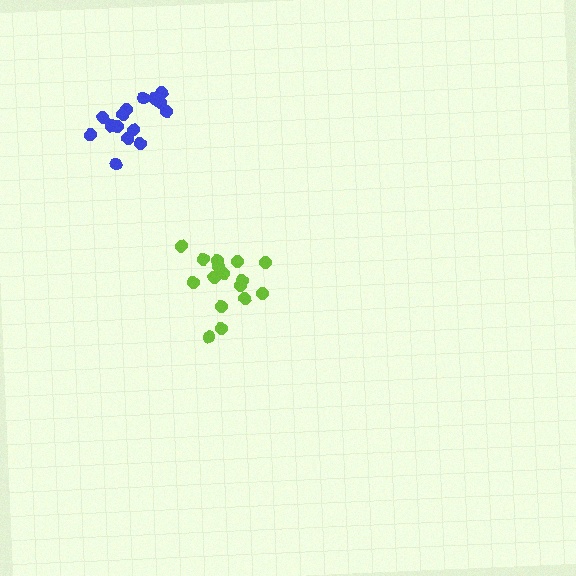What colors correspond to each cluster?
The clusters are colored: blue, lime.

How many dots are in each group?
Group 1: 15 dots, Group 2: 16 dots (31 total).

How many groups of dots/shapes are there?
There are 2 groups.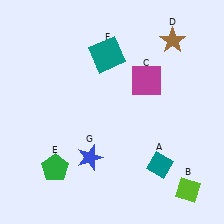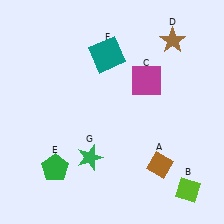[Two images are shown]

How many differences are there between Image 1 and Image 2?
There are 2 differences between the two images.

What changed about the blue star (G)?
In Image 1, G is blue. In Image 2, it changed to green.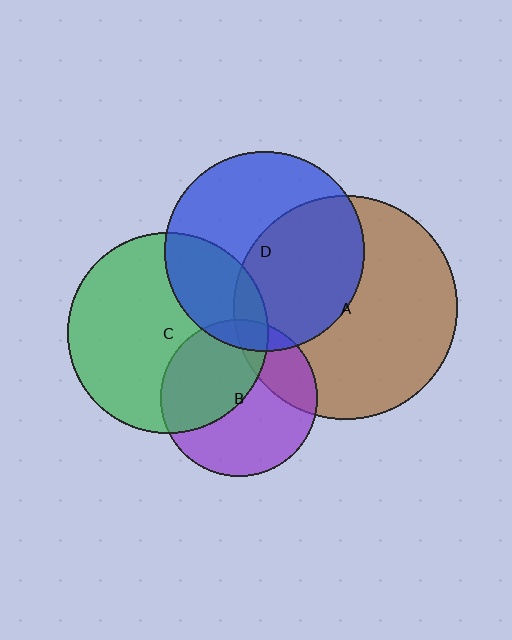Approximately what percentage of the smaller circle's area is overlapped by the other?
Approximately 25%.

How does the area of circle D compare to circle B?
Approximately 1.6 times.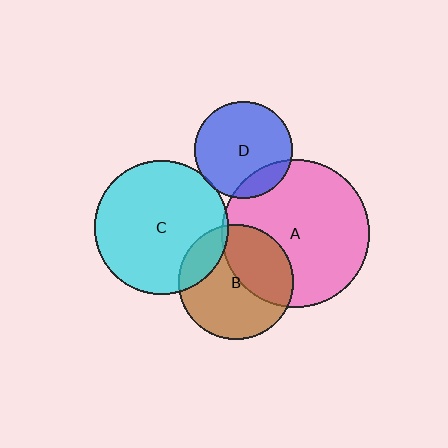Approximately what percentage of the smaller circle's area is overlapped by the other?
Approximately 5%.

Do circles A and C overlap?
Yes.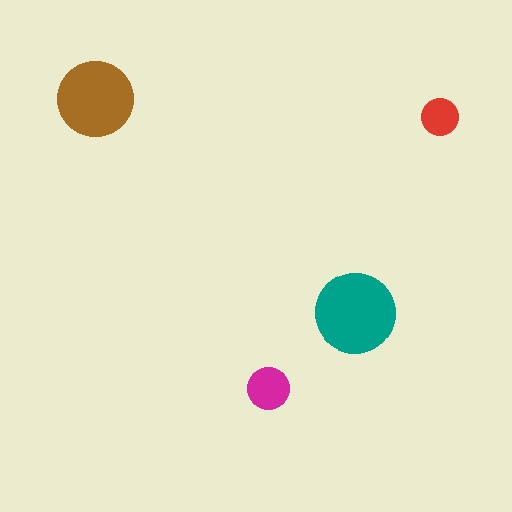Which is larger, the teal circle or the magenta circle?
The teal one.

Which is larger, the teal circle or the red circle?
The teal one.